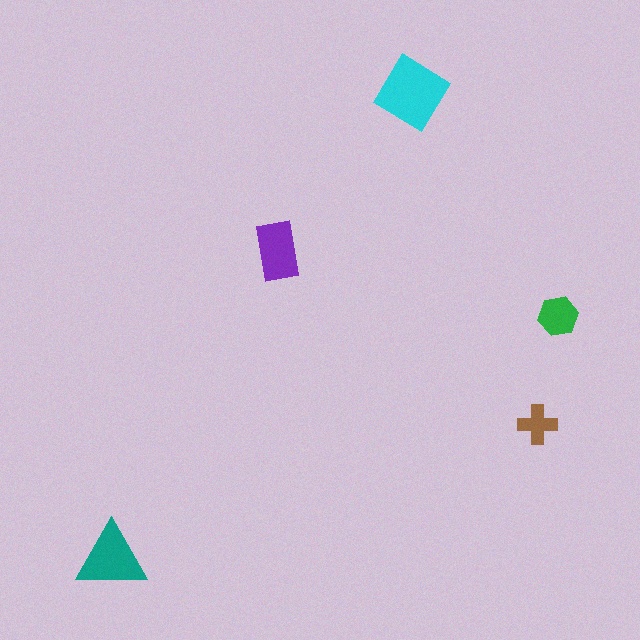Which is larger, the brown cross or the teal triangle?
The teal triangle.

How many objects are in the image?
There are 5 objects in the image.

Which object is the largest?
The cyan diamond.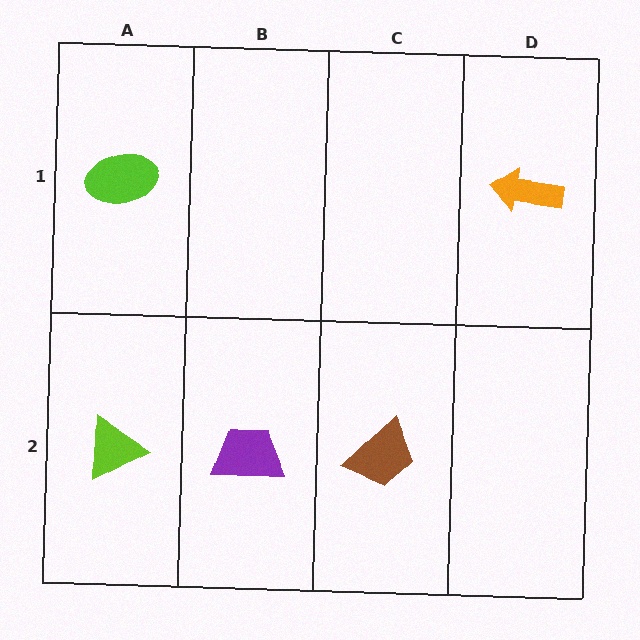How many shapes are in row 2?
3 shapes.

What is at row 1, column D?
An orange arrow.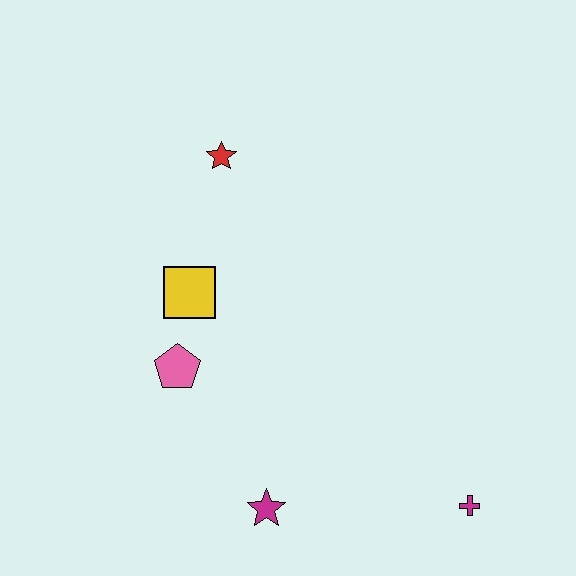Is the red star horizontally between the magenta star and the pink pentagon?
Yes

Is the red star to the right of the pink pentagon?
Yes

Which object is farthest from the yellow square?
The magenta cross is farthest from the yellow square.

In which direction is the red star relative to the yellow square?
The red star is above the yellow square.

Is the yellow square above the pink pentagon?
Yes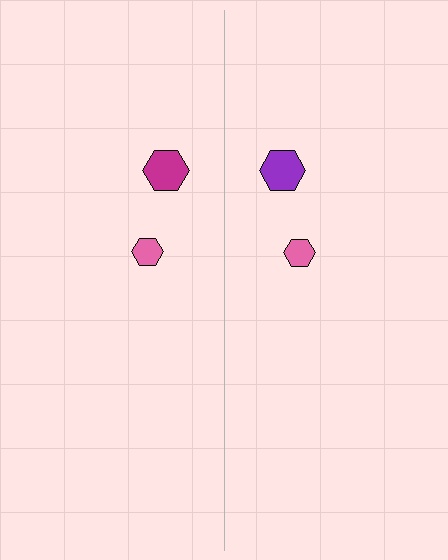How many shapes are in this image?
There are 4 shapes in this image.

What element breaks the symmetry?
The purple hexagon on the right side breaks the symmetry — its mirror counterpart is magenta.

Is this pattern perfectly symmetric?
No, the pattern is not perfectly symmetric. The purple hexagon on the right side breaks the symmetry — its mirror counterpart is magenta.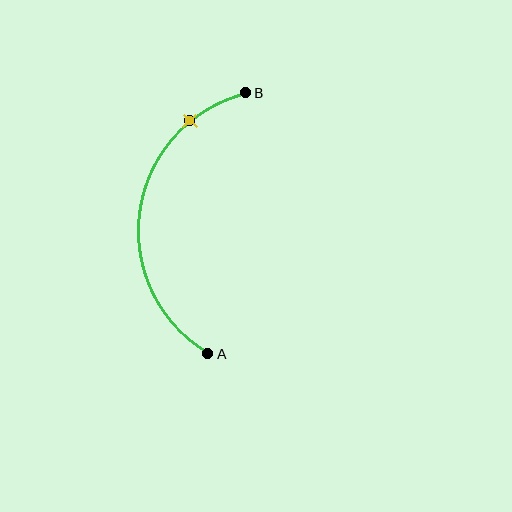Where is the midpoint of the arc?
The arc midpoint is the point on the curve farthest from the straight line joining A and B. It sits to the left of that line.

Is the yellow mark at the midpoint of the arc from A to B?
No. The yellow mark lies on the arc but is closer to endpoint B. The arc midpoint would be at the point on the curve equidistant along the arc from both A and B.